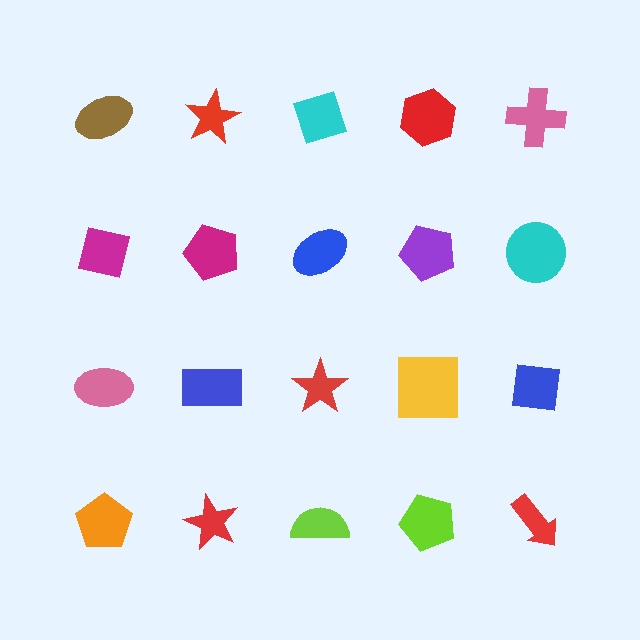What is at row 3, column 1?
A pink ellipse.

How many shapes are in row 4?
5 shapes.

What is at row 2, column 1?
A magenta square.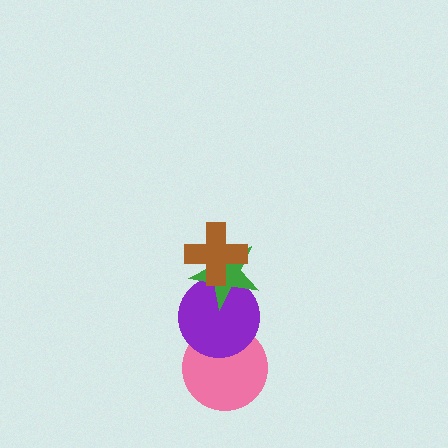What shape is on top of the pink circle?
The purple circle is on top of the pink circle.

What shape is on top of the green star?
The brown cross is on top of the green star.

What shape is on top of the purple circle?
The green star is on top of the purple circle.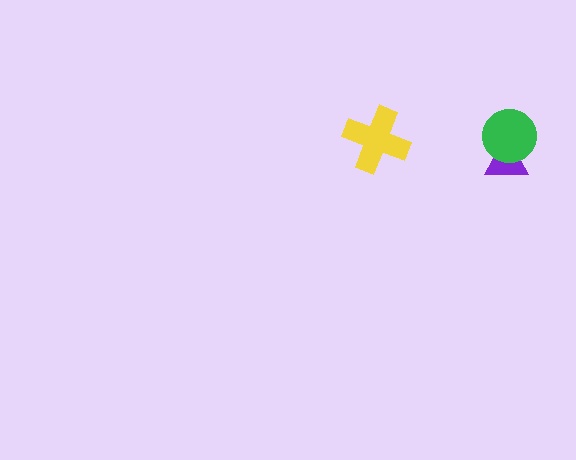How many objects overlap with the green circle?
1 object overlaps with the green circle.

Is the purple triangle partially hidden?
Yes, it is partially covered by another shape.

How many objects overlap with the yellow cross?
0 objects overlap with the yellow cross.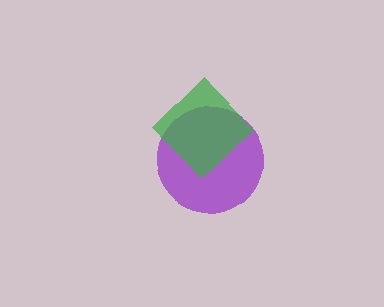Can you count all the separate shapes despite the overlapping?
Yes, there are 2 separate shapes.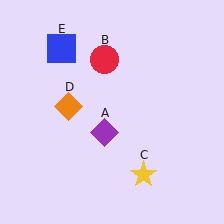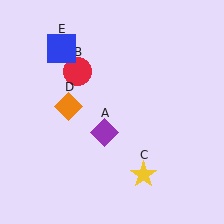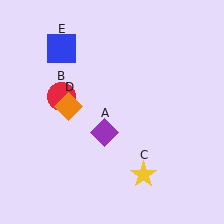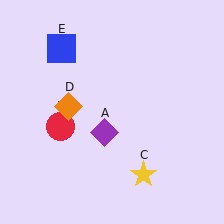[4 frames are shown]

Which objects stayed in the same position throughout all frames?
Purple diamond (object A) and yellow star (object C) and orange diamond (object D) and blue square (object E) remained stationary.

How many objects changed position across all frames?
1 object changed position: red circle (object B).